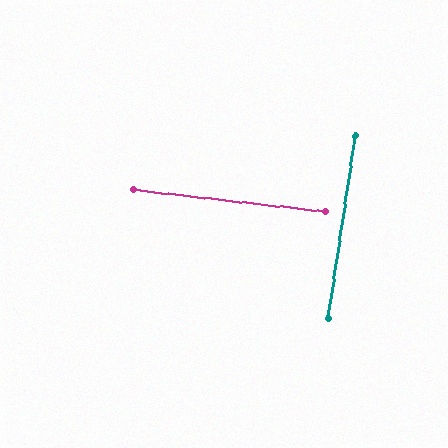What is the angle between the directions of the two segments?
Approximately 88 degrees.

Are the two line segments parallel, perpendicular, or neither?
Perpendicular — they meet at approximately 88°.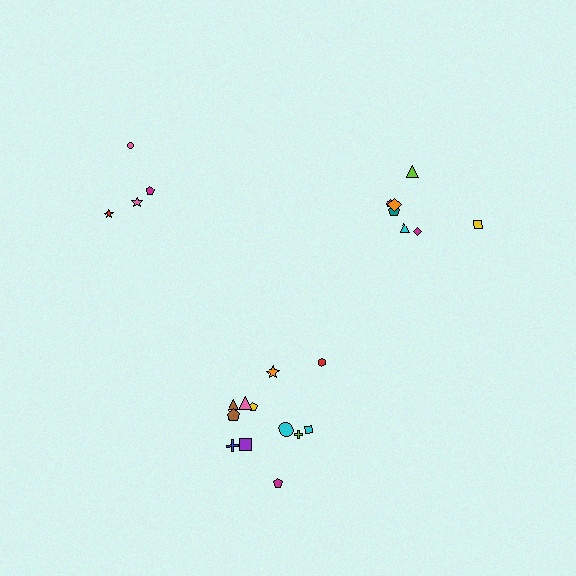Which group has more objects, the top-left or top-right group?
The top-right group.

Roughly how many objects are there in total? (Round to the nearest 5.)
Roughly 25 objects in total.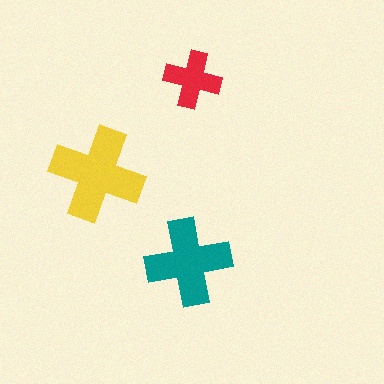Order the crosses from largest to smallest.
the yellow one, the teal one, the red one.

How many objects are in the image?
There are 3 objects in the image.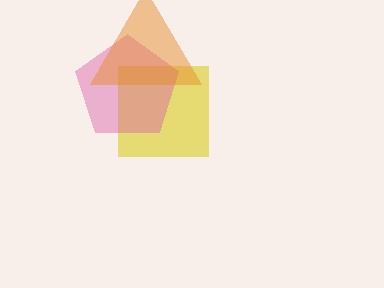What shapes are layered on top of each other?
The layered shapes are: a yellow square, a pink pentagon, an orange triangle.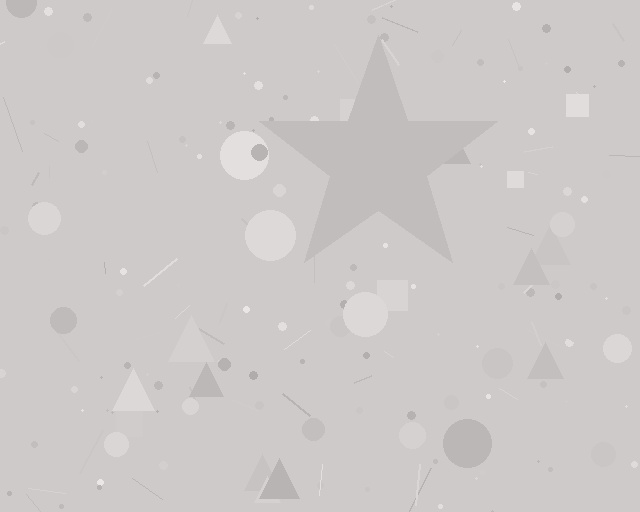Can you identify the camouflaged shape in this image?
The camouflaged shape is a star.